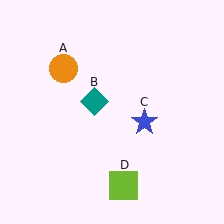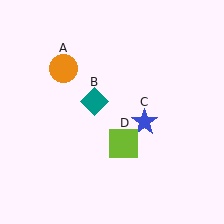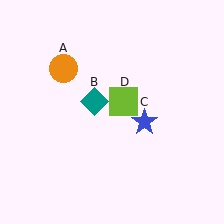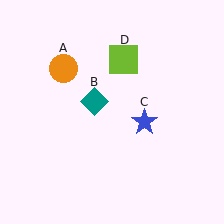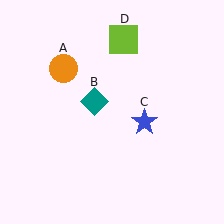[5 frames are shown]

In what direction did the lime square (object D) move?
The lime square (object D) moved up.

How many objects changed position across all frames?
1 object changed position: lime square (object D).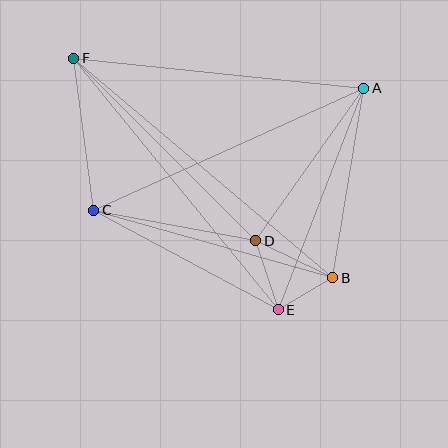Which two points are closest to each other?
Points B and E are closest to each other.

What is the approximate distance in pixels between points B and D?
The distance between B and D is approximately 85 pixels.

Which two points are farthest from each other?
Points B and F are farthest from each other.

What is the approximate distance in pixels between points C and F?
The distance between C and F is approximately 154 pixels.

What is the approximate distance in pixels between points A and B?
The distance between A and B is approximately 192 pixels.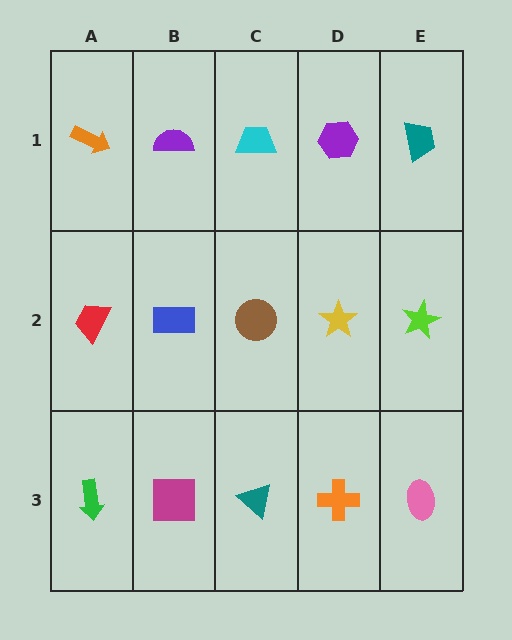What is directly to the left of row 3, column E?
An orange cross.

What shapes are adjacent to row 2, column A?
An orange arrow (row 1, column A), a green arrow (row 3, column A), a blue rectangle (row 2, column B).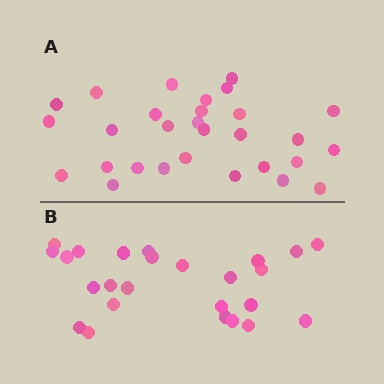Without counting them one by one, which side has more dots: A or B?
Region A (the top region) has more dots.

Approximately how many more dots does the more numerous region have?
Region A has about 4 more dots than region B.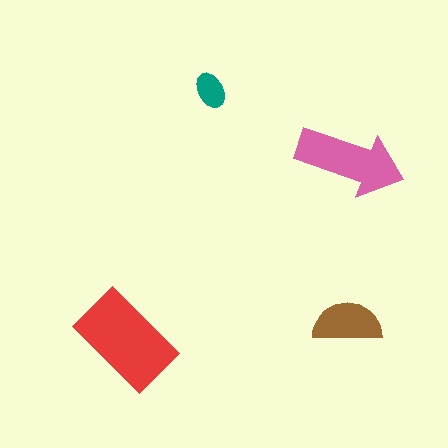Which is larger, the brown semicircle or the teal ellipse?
The brown semicircle.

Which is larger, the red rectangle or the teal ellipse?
The red rectangle.